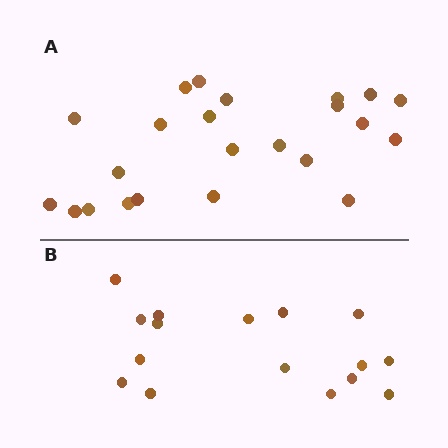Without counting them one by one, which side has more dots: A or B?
Region A (the top region) has more dots.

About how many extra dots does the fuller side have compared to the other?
Region A has roughly 8 or so more dots than region B.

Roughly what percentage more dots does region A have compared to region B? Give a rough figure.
About 45% more.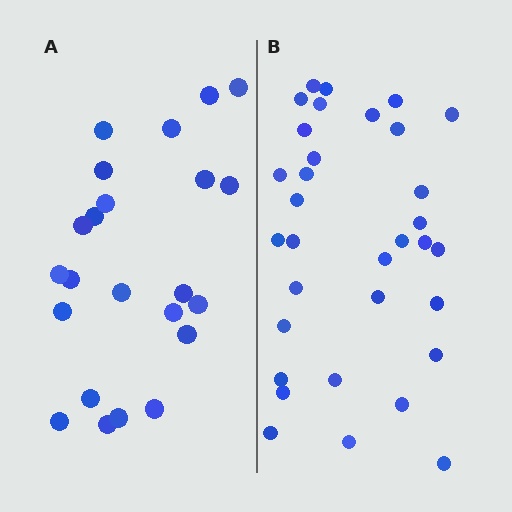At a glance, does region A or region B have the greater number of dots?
Region B (the right region) has more dots.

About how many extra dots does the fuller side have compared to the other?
Region B has roughly 10 or so more dots than region A.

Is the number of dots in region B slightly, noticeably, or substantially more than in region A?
Region B has noticeably more, but not dramatically so. The ratio is roughly 1.4 to 1.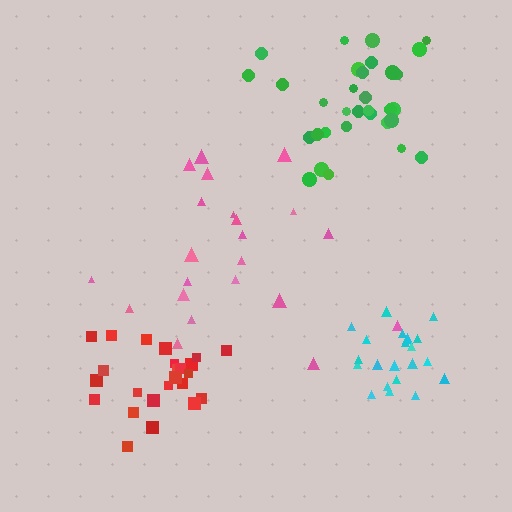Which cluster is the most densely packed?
Cyan.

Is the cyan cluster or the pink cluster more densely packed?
Cyan.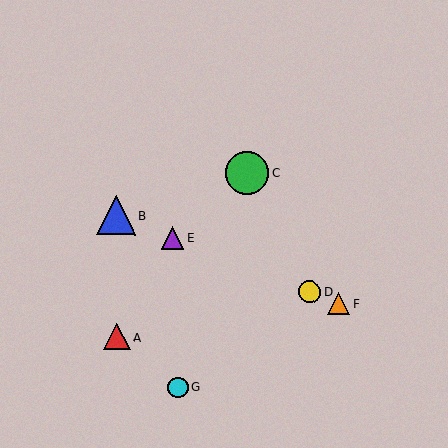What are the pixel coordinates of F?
Object F is at (338, 303).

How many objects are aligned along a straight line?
4 objects (B, D, E, F) are aligned along a straight line.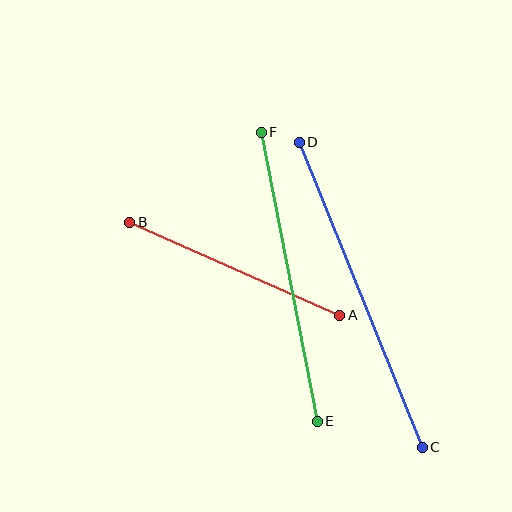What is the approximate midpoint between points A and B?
The midpoint is at approximately (235, 269) pixels.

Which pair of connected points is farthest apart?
Points C and D are farthest apart.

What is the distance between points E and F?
The distance is approximately 294 pixels.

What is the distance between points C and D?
The distance is approximately 329 pixels.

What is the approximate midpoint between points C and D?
The midpoint is at approximately (361, 295) pixels.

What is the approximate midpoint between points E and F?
The midpoint is at approximately (289, 277) pixels.